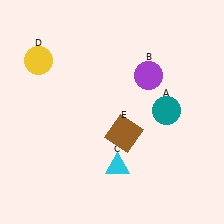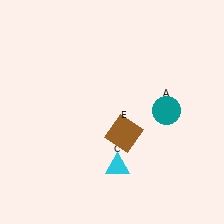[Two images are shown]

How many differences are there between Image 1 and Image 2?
There are 2 differences between the two images.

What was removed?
The yellow circle (D), the purple circle (B) were removed in Image 2.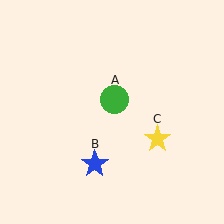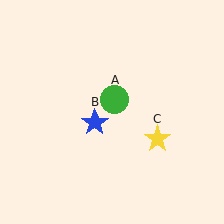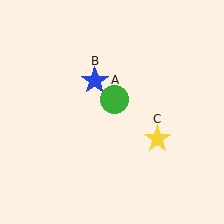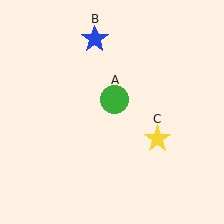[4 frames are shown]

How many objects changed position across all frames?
1 object changed position: blue star (object B).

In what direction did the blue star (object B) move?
The blue star (object B) moved up.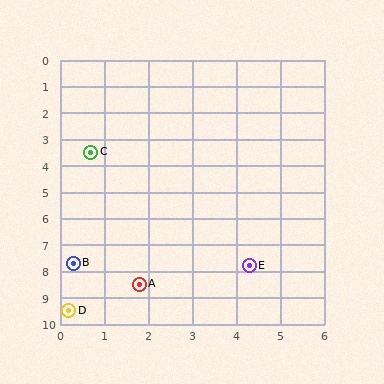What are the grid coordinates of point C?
Point C is at approximately (0.7, 3.5).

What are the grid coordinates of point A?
Point A is at approximately (1.8, 8.5).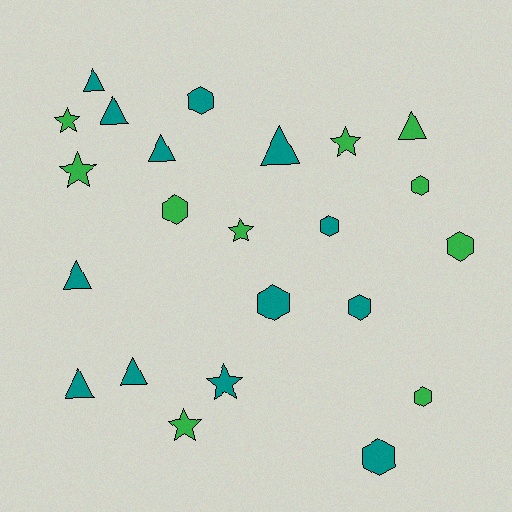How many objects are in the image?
There are 23 objects.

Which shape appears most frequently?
Hexagon, with 9 objects.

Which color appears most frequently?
Teal, with 13 objects.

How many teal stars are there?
There is 1 teal star.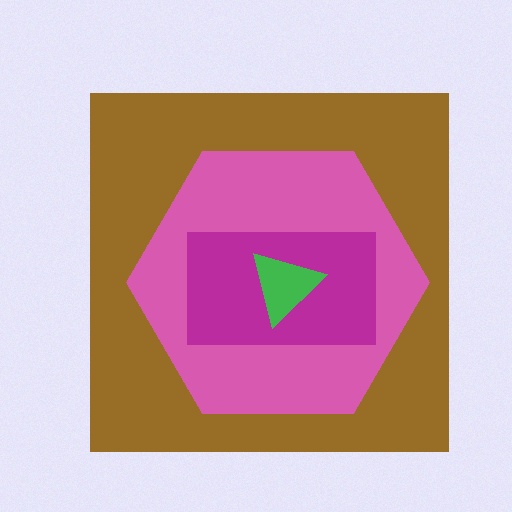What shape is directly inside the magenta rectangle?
The green triangle.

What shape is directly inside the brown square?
The pink hexagon.